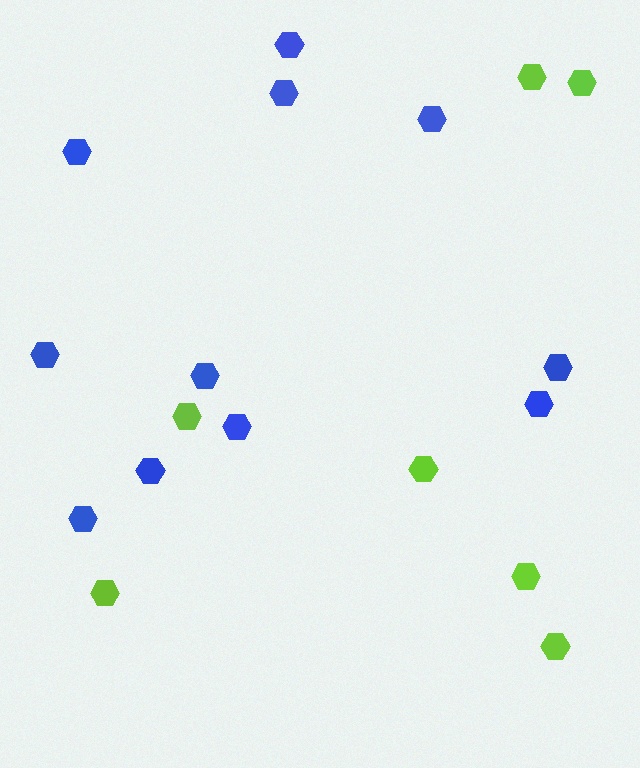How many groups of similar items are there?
There are 2 groups: one group of lime hexagons (7) and one group of blue hexagons (11).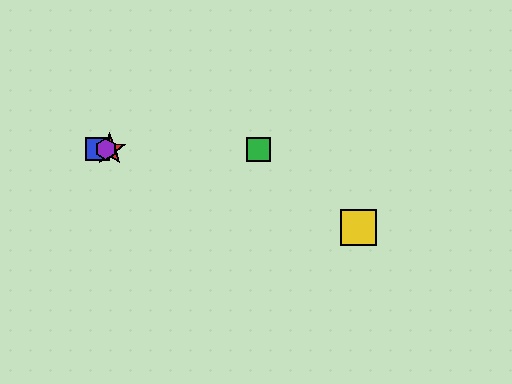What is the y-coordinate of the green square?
The green square is at y≈149.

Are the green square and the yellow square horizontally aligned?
No, the green square is at y≈149 and the yellow square is at y≈227.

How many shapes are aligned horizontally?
4 shapes (the red star, the blue square, the green square, the purple hexagon) are aligned horizontally.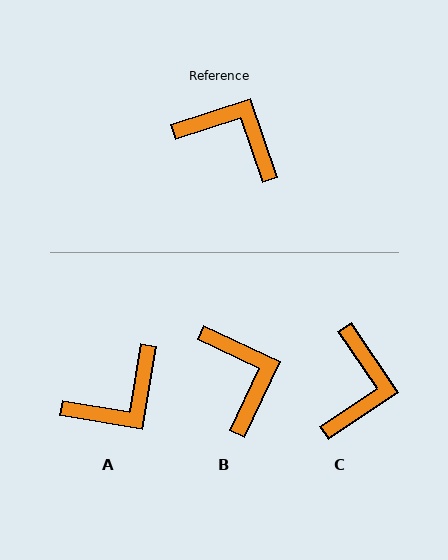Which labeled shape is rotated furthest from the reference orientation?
A, about 118 degrees away.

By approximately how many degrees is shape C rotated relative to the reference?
Approximately 74 degrees clockwise.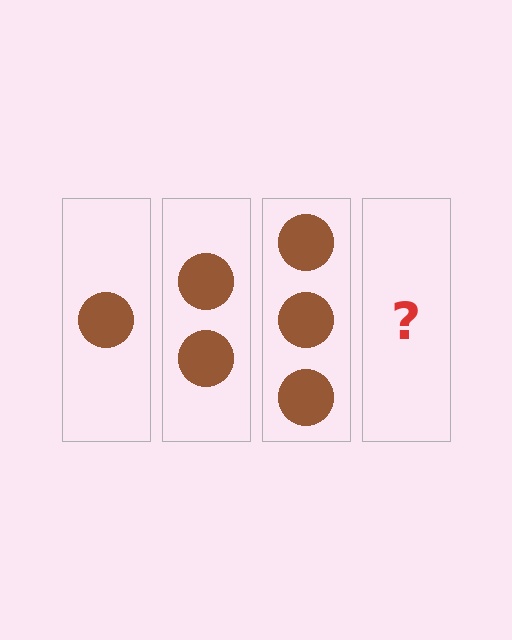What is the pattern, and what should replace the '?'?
The pattern is that each step adds one more circle. The '?' should be 4 circles.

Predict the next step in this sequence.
The next step is 4 circles.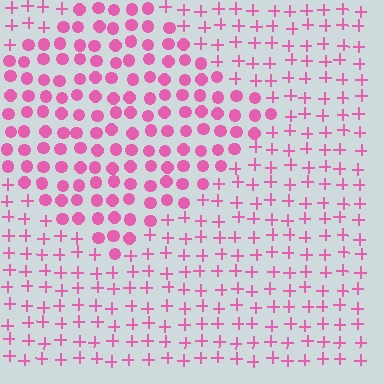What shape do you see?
I see a diamond.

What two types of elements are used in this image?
The image uses circles inside the diamond region and plus signs outside it.